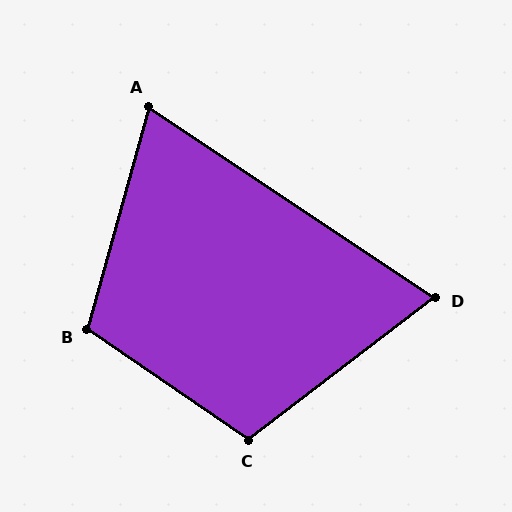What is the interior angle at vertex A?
Approximately 72 degrees (acute).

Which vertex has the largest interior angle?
B, at approximately 109 degrees.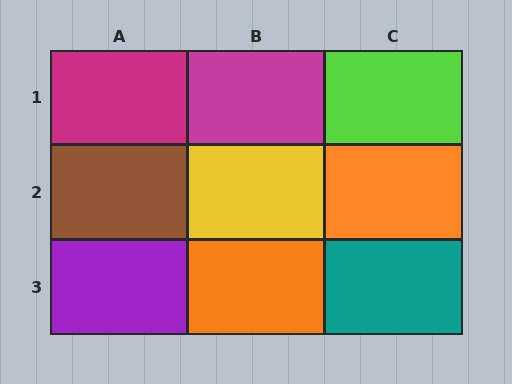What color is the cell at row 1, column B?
Magenta.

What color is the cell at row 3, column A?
Purple.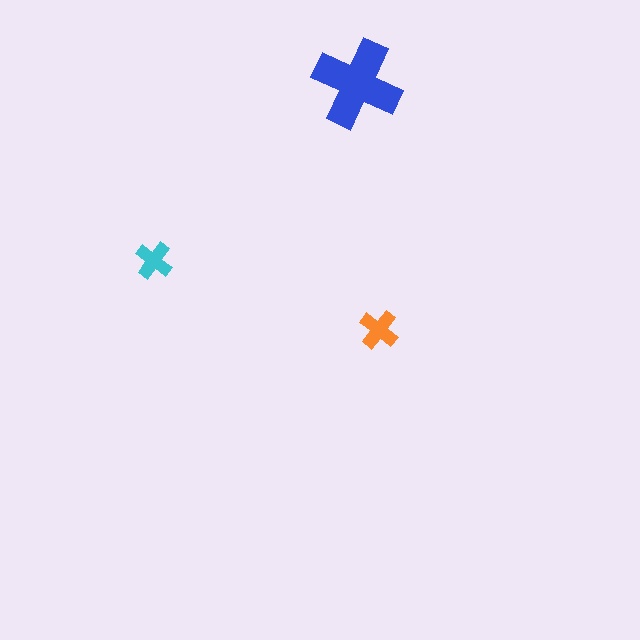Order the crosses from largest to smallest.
the blue one, the orange one, the cyan one.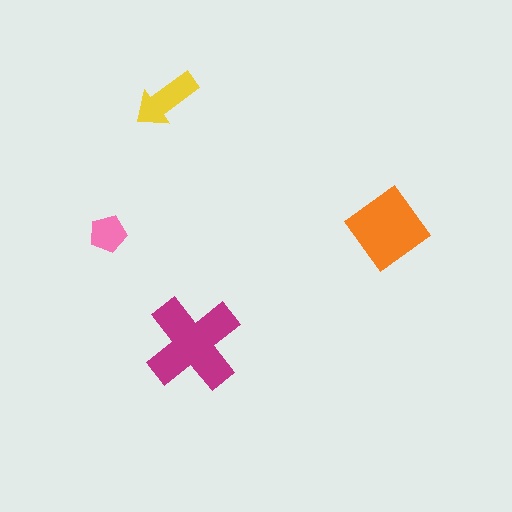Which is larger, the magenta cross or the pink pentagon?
The magenta cross.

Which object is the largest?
The magenta cross.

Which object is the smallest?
The pink pentagon.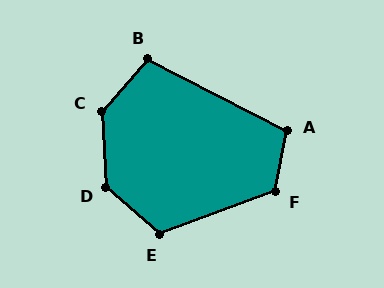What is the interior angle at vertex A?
Approximately 107 degrees (obtuse).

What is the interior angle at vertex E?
Approximately 118 degrees (obtuse).